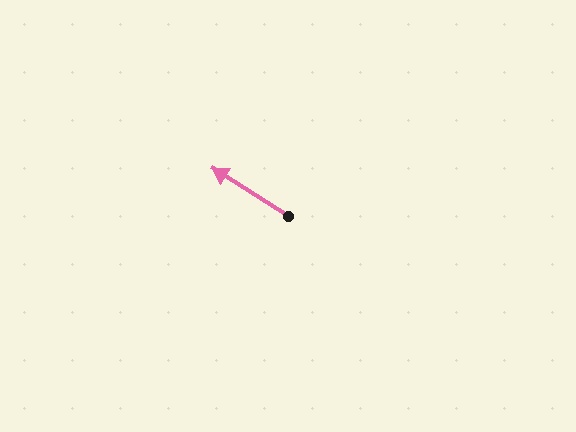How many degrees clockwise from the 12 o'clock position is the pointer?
Approximately 302 degrees.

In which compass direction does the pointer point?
Northwest.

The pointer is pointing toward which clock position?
Roughly 10 o'clock.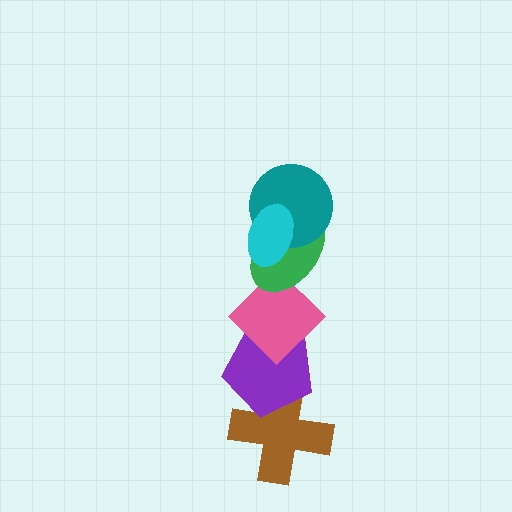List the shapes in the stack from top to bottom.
From top to bottom: the cyan ellipse, the teal circle, the green ellipse, the pink diamond, the purple pentagon, the brown cross.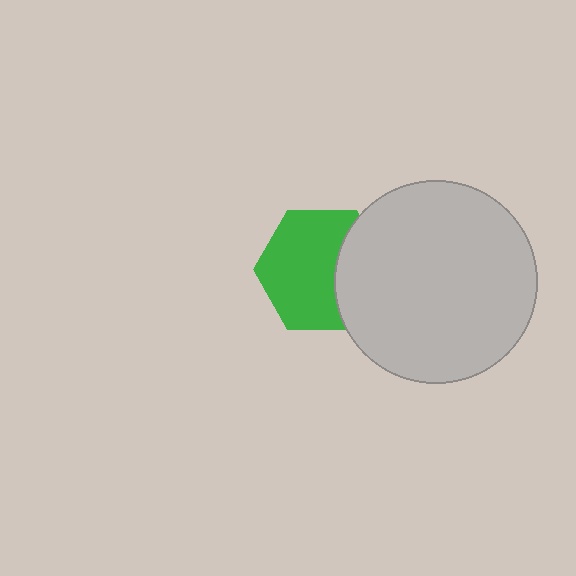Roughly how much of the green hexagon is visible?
Most of it is visible (roughly 68%).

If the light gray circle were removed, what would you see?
You would see the complete green hexagon.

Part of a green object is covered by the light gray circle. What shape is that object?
It is a hexagon.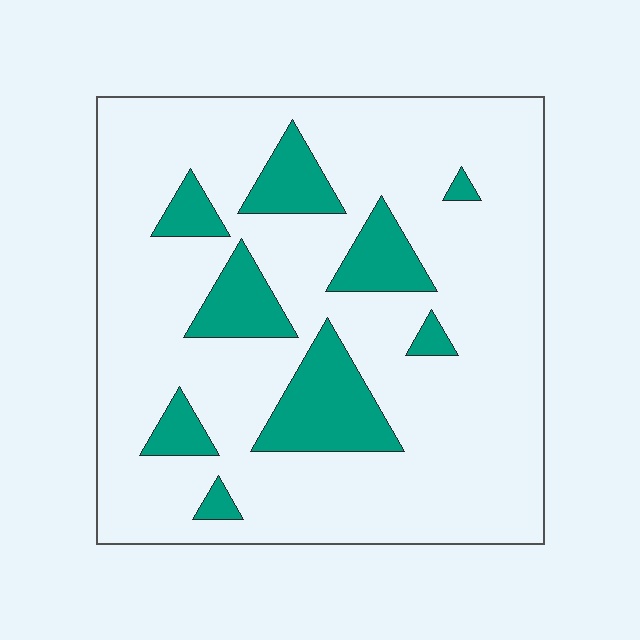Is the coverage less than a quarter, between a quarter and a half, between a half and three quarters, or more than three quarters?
Less than a quarter.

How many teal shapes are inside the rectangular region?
9.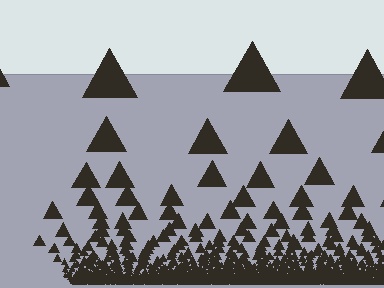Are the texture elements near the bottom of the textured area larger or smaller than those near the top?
Smaller. The gradient is inverted — elements near the bottom are smaller and denser.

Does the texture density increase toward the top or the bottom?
Density increases toward the bottom.